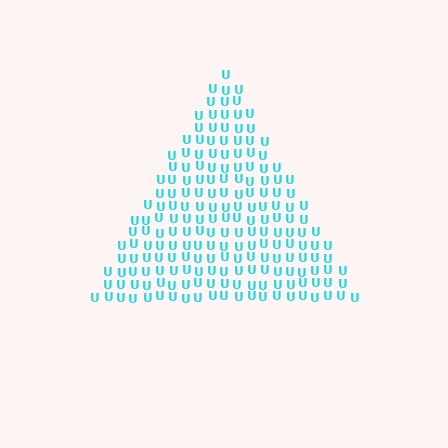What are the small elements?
The small elements are letter U's.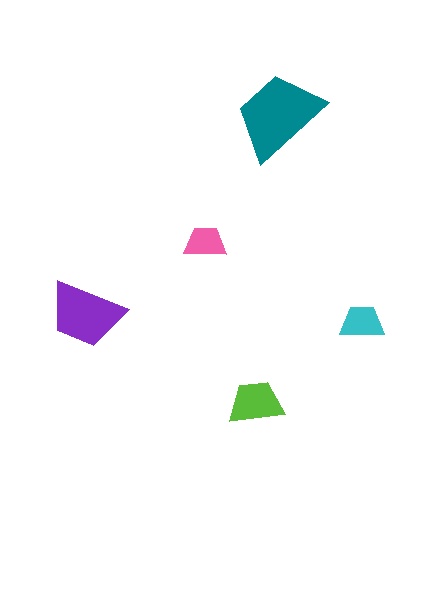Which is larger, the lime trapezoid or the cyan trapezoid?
The lime one.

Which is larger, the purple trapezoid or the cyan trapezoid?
The purple one.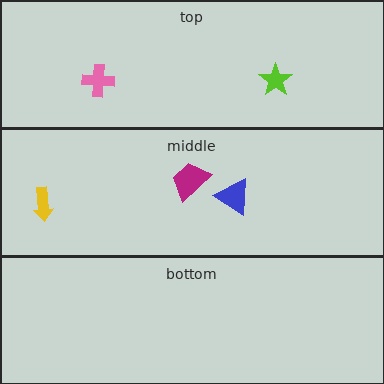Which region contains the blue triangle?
The middle region.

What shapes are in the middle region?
The blue triangle, the yellow arrow, the magenta trapezoid.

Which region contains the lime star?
The top region.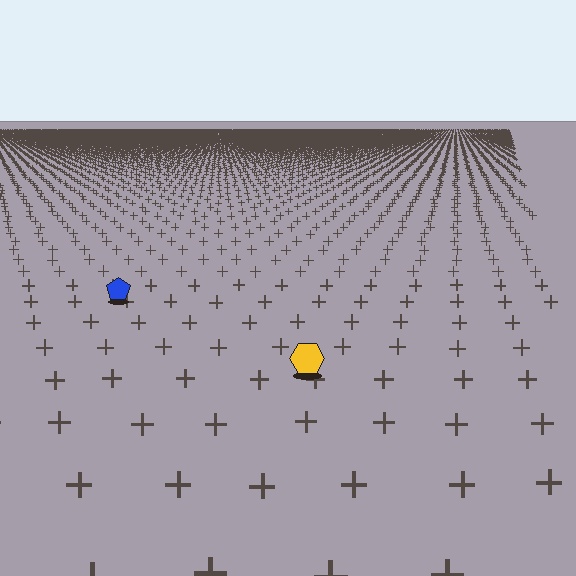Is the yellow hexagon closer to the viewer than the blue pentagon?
Yes. The yellow hexagon is closer — you can tell from the texture gradient: the ground texture is coarser near it.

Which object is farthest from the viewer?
The blue pentagon is farthest from the viewer. It appears smaller and the ground texture around it is denser.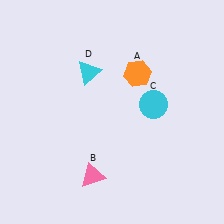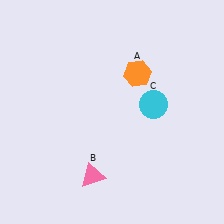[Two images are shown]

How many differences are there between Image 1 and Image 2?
There is 1 difference between the two images.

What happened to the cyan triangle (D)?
The cyan triangle (D) was removed in Image 2. It was in the top-left area of Image 1.